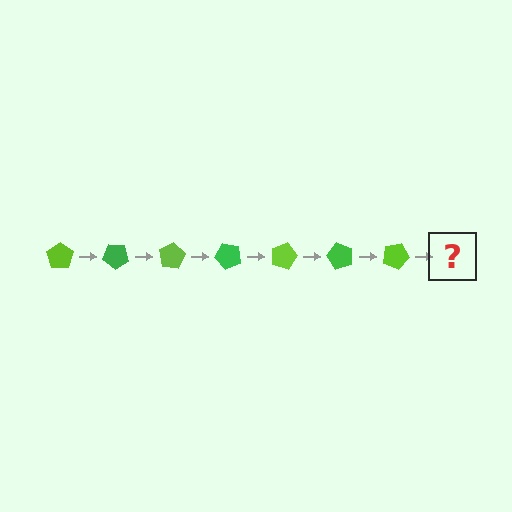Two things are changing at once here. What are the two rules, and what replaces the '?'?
The two rules are that it rotates 40 degrees each step and the color cycles through lime and green. The '?' should be a green pentagon, rotated 280 degrees from the start.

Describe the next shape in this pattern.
It should be a green pentagon, rotated 280 degrees from the start.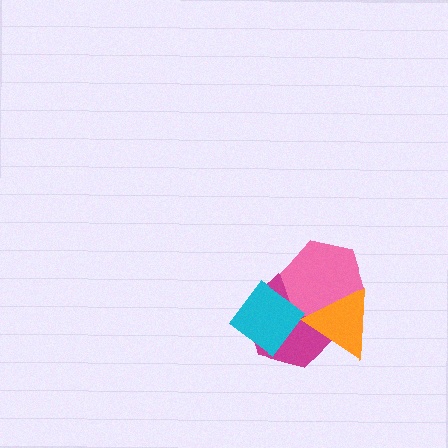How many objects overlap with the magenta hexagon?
3 objects overlap with the magenta hexagon.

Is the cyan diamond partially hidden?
No, no other shape covers it.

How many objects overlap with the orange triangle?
2 objects overlap with the orange triangle.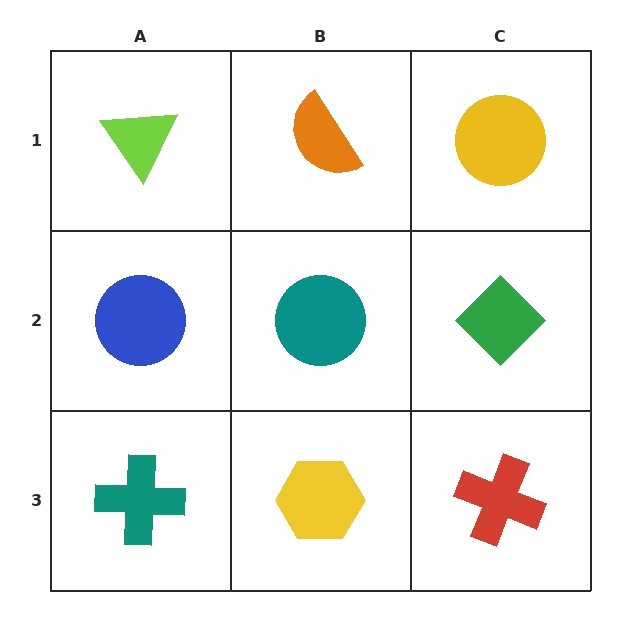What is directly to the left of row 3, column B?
A teal cross.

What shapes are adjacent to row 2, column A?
A lime triangle (row 1, column A), a teal cross (row 3, column A), a teal circle (row 2, column B).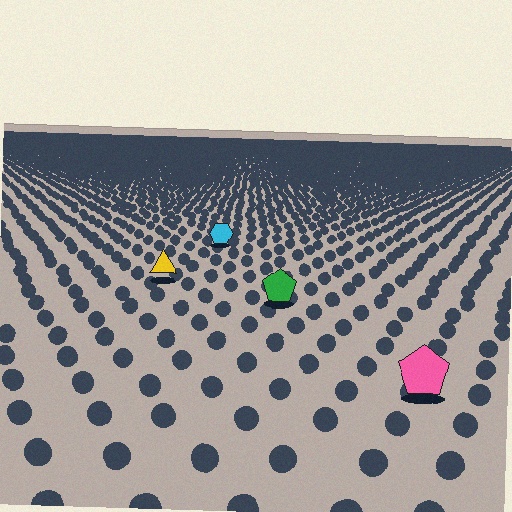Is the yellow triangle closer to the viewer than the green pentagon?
No. The green pentagon is closer — you can tell from the texture gradient: the ground texture is coarser near it.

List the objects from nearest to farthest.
From nearest to farthest: the pink pentagon, the green pentagon, the yellow triangle, the cyan hexagon.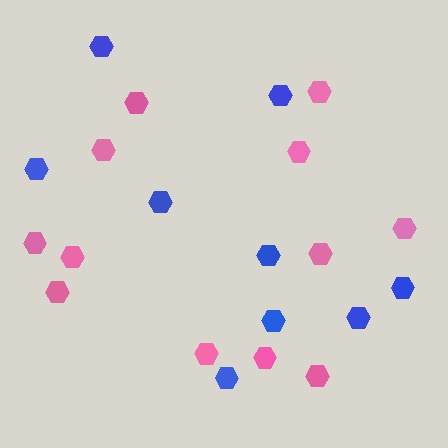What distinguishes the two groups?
There are 2 groups: one group of pink hexagons (12) and one group of blue hexagons (9).